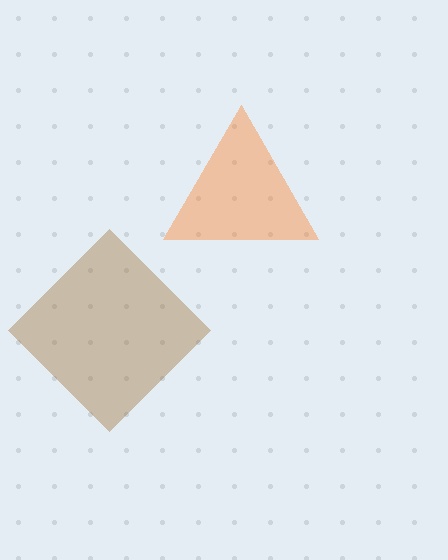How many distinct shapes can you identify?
There are 2 distinct shapes: a brown diamond, an orange triangle.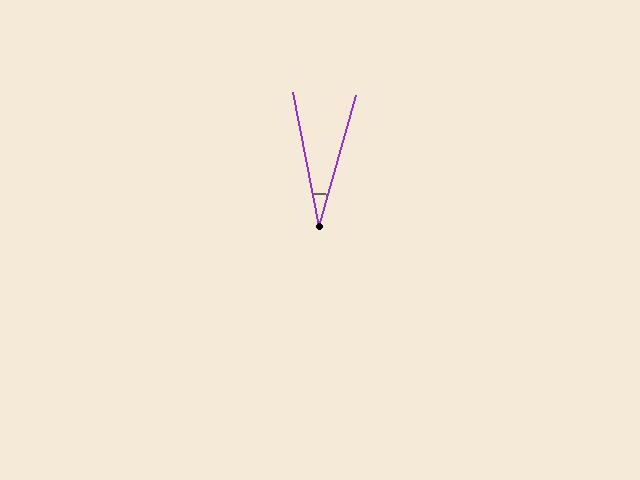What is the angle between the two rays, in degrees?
Approximately 27 degrees.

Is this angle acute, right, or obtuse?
It is acute.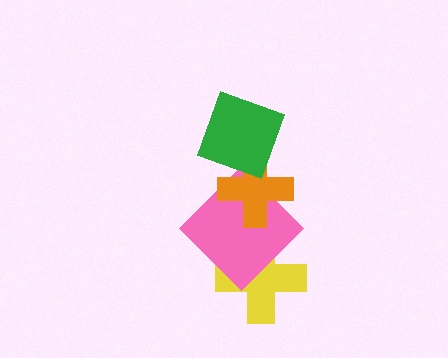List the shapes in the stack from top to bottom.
From top to bottom: the green square, the orange cross, the pink diamond, the yellow cross.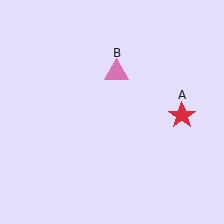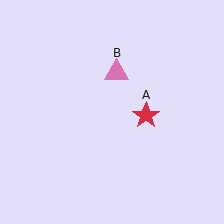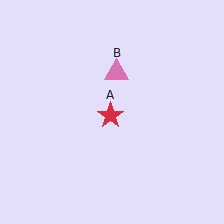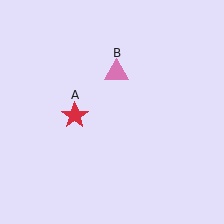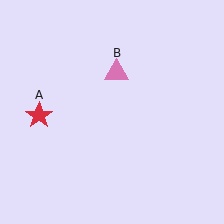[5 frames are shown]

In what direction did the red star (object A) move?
The red star (object A) moved left.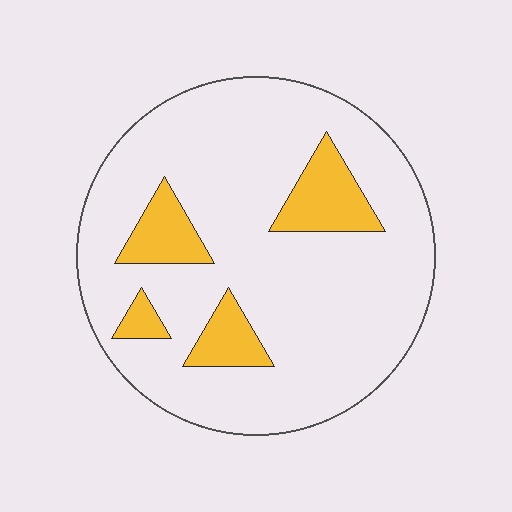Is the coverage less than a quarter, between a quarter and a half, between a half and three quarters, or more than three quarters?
Less than a quarter.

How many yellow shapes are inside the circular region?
4.